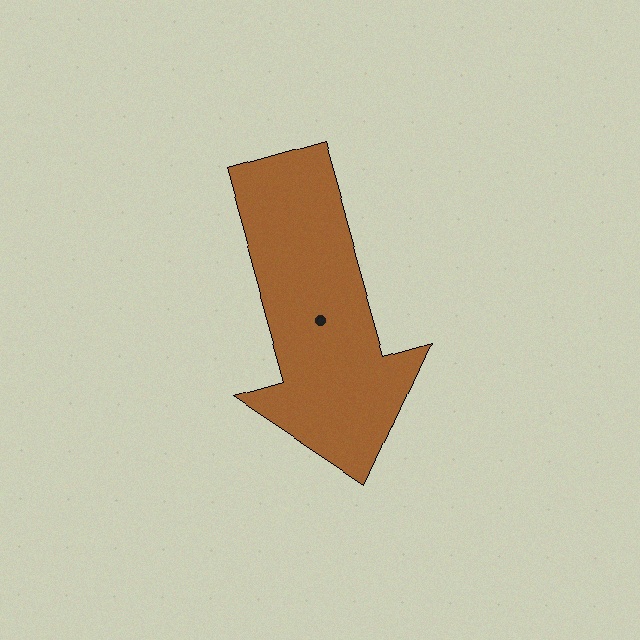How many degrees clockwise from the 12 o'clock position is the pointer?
Approximately 164 degrees.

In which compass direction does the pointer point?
South.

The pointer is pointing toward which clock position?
Roughly 5 o'clock.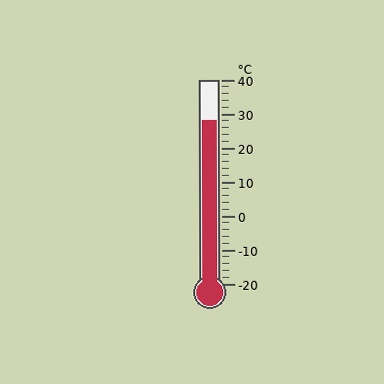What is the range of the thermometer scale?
The thermometer scale ranges from -20°C to 40°C.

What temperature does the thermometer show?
The thermometer shows approximately 28°C.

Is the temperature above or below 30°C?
The temperature is below 30°C.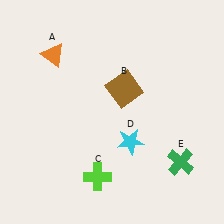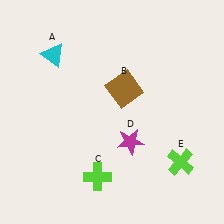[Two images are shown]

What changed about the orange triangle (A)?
In Image 1, A is orange. In Image 2, it changed to cyan.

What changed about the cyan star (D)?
In Image 1, D is cyan. In Image 2, it changed to magenta.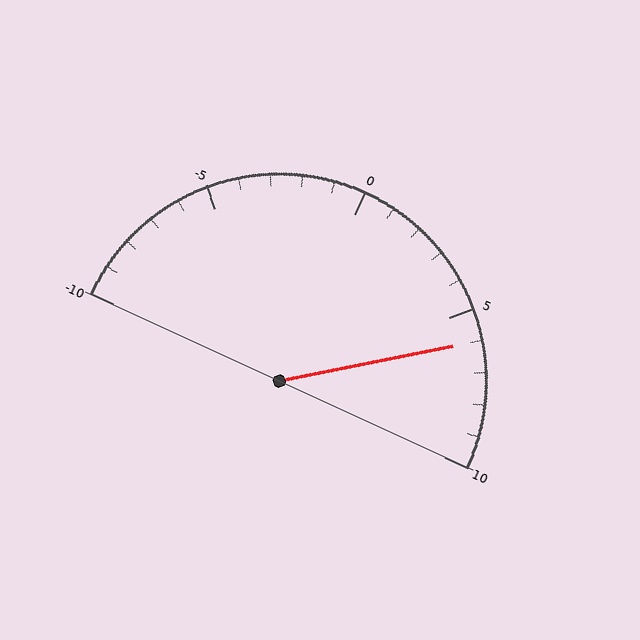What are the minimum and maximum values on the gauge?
The gauge ranges from -10 to 10.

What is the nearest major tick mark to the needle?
The nearest major tick mark is 5.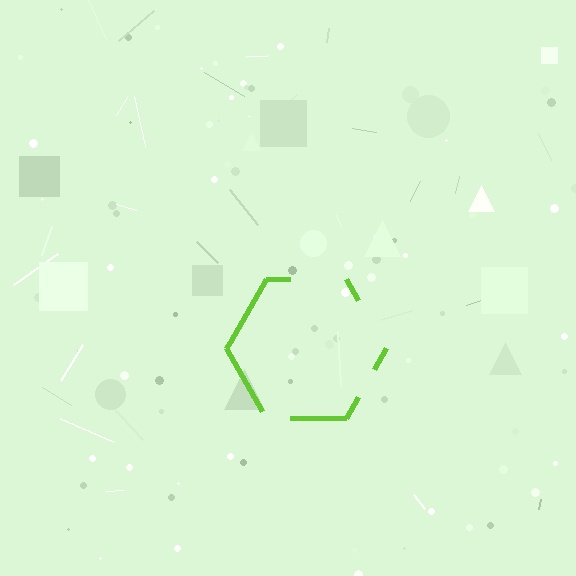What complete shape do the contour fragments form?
The contour fragments form a hexagon.